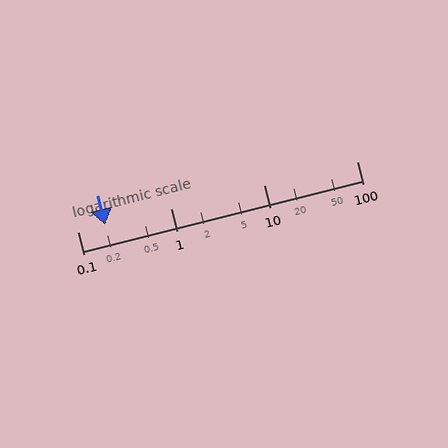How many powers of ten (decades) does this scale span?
The scale spans 3 decades, from 0.1 to 100.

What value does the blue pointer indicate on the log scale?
The pointer indicates approximately 0.2.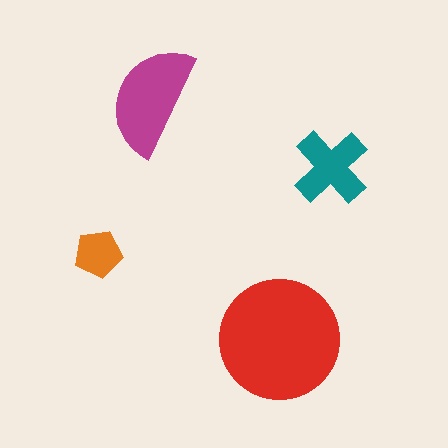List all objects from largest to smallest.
The red circle, the magenta semicircle, the teal cross, the orange pentagon.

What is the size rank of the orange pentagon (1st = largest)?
4th.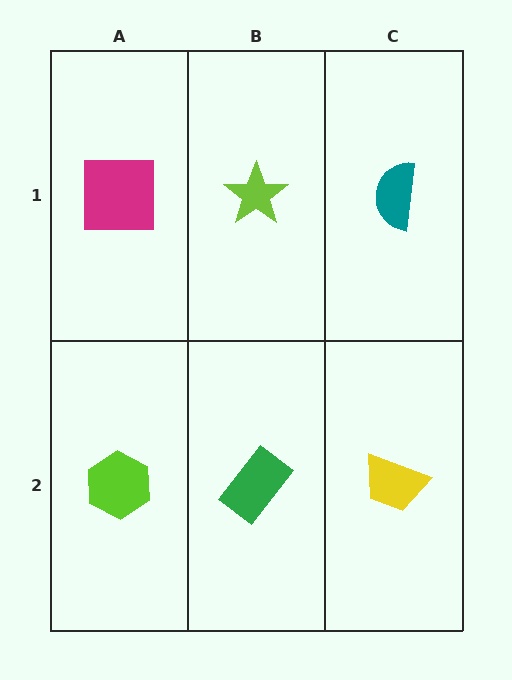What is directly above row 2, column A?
A magenta square.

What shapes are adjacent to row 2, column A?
A magenta square (row 1, column A), a green rectangle (row 2, column B).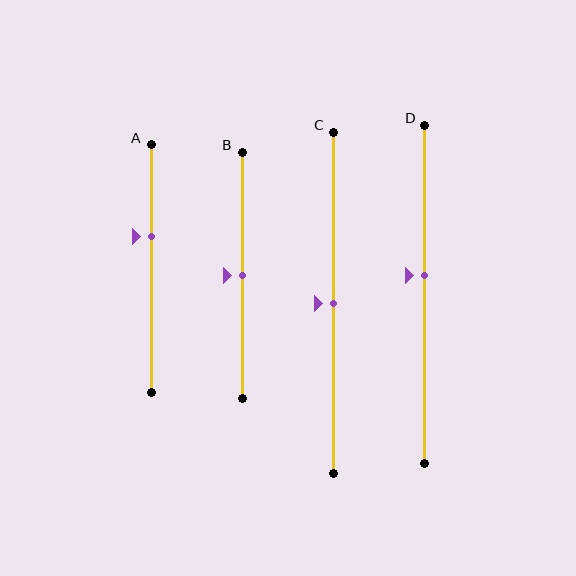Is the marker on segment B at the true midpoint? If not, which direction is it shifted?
Yes, the marker on segment B is at the true midpoint.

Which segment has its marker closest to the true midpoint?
Segment B has its marker closest to the true midpoint.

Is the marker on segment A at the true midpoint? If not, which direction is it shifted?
No, the marker on segment A is shifted upward by about 13% of the segment length.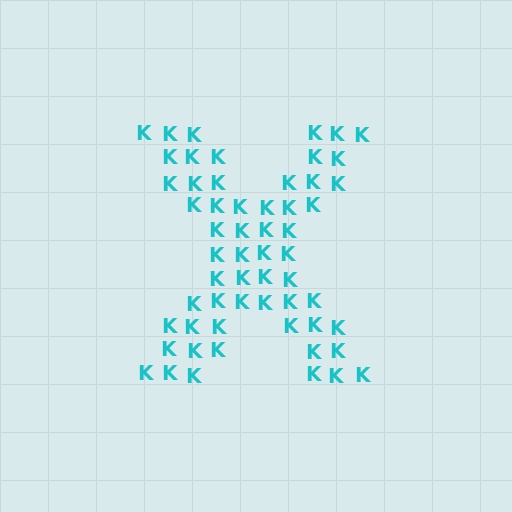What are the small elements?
The small elements are letter K's.